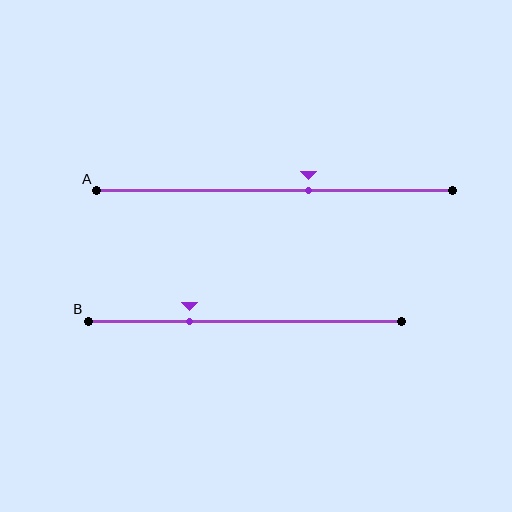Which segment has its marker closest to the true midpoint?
Segment A has its marker closest to the true midpoint.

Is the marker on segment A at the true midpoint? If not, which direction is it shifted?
No, the marker on segment A is shifted to the right by about 10% of the segment length.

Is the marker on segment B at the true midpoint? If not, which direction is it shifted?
No, the marker on segment B is shifted to the left by about 18% of the segment length.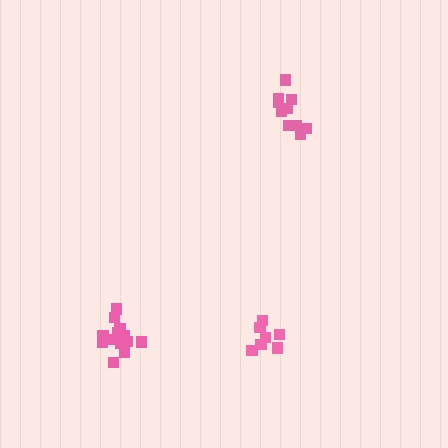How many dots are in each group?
Group 1: 10 dots, Group 2: 7 dots, Group 3: 13 dots (30 total).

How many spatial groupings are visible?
There are 3 spatial groupings.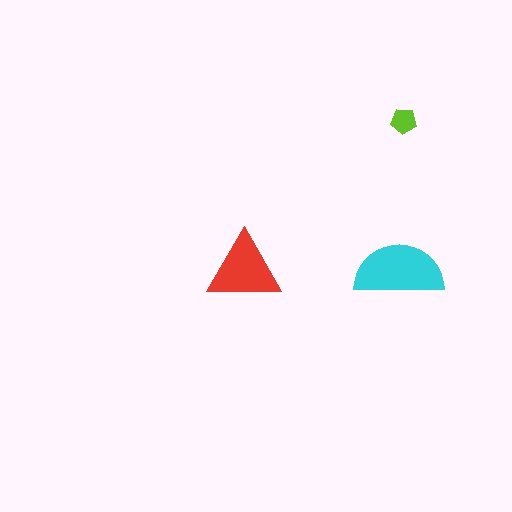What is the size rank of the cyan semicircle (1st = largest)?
1st.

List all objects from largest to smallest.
The cyan semicircle, the red triangle, the lime pentagon.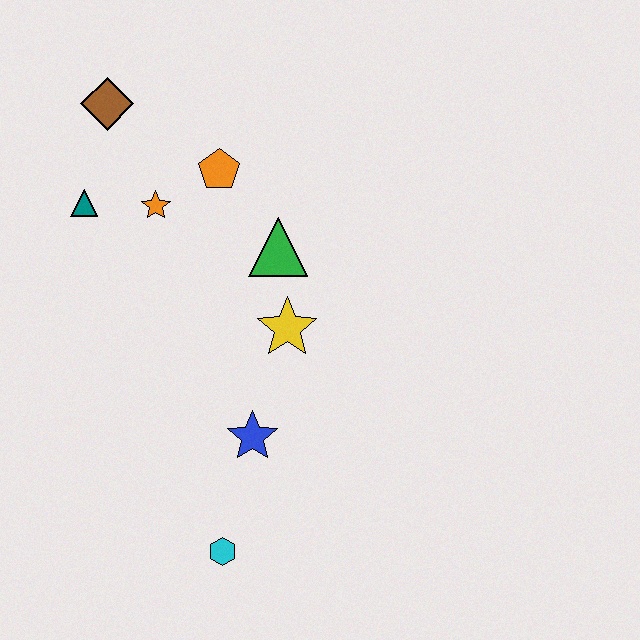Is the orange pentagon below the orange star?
No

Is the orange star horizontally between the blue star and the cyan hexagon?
No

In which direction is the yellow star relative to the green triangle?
The yellow star is below the green triangle.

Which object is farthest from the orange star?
The cyan hexagon is farthest from the orange star.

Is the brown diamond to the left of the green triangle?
Yes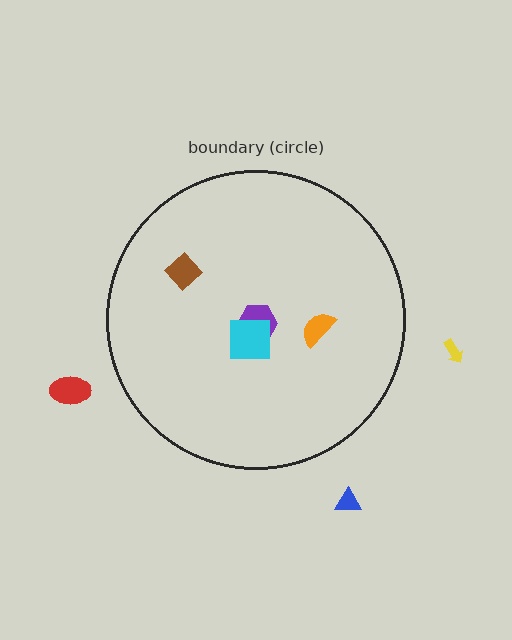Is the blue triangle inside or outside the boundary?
Outside.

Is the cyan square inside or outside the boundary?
Inside.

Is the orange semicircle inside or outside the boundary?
Inside.